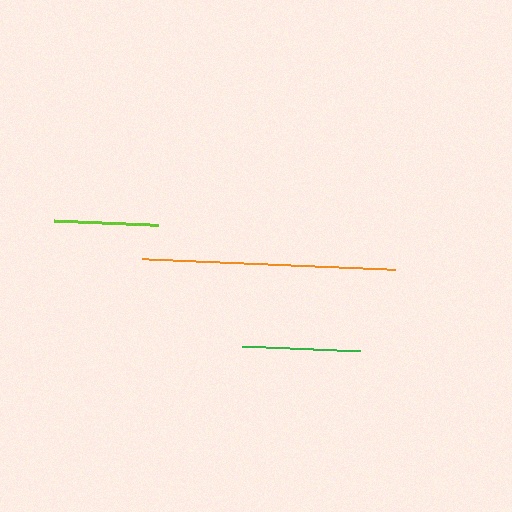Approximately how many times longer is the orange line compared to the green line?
The orange line is approximately 2.1 times the length of the green line.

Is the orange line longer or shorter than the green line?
The orange line is longer than the green line.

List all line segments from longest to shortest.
From longest to shortest: orange, green, lime.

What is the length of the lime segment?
The lime segment is approximately 105 pixels long.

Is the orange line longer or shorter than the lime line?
The orange line is longer than the lime line.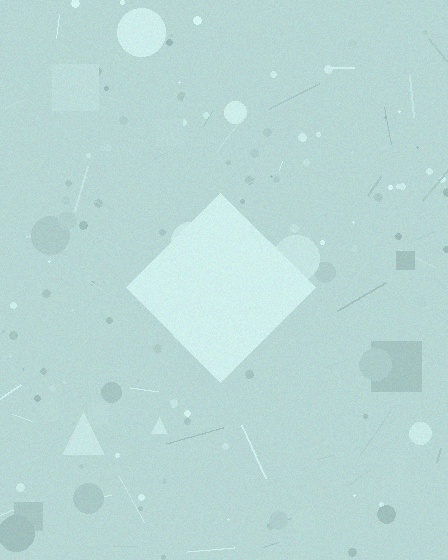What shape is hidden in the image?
A diamond is hidden in the image.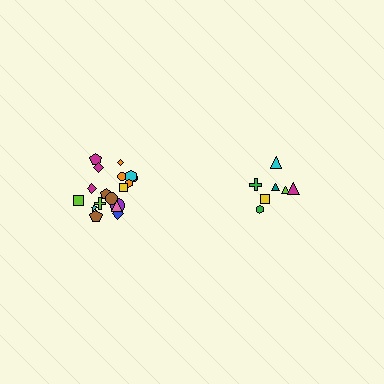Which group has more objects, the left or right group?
The left group.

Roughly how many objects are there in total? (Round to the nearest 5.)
Roughly 25 objects in total.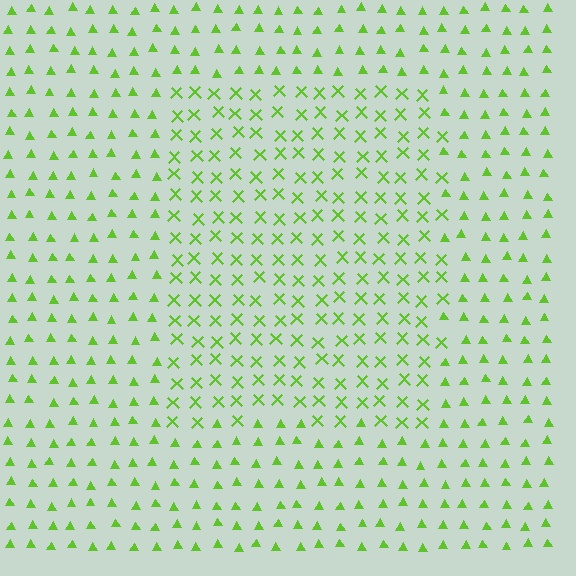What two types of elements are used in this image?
The image uses X marks inside the rectangle region and triangles outside it.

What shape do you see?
I see a rectangle.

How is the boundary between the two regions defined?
The boundary is defined by a change in element shape: X marks inside vs. triangles outside. All elements share the same color and spacing.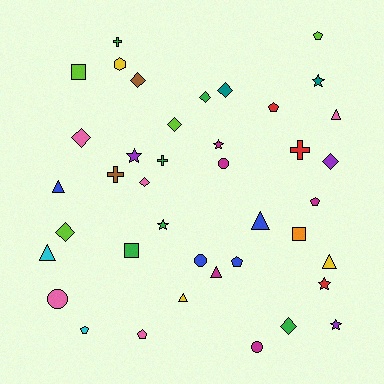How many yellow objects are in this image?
There are 3 yellow objects.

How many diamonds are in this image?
There are 9 diamonds.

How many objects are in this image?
There are 40 objects.